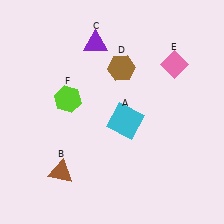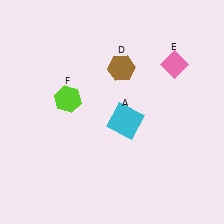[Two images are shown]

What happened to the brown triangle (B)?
The brown triangle (B) was removed in Image 2. It was in the bottom-left area of Image 1.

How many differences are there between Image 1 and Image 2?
There are 2 differences between the two images.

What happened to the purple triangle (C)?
The purple triangle (C) was removed in Image 2. It was in the top-left area of Image 1.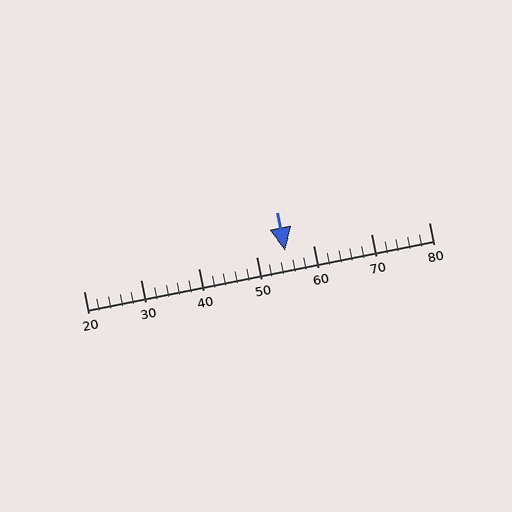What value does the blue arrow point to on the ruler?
The blue arrow points to approximately 55.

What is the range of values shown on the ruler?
The ruler shows values from 20 to 80.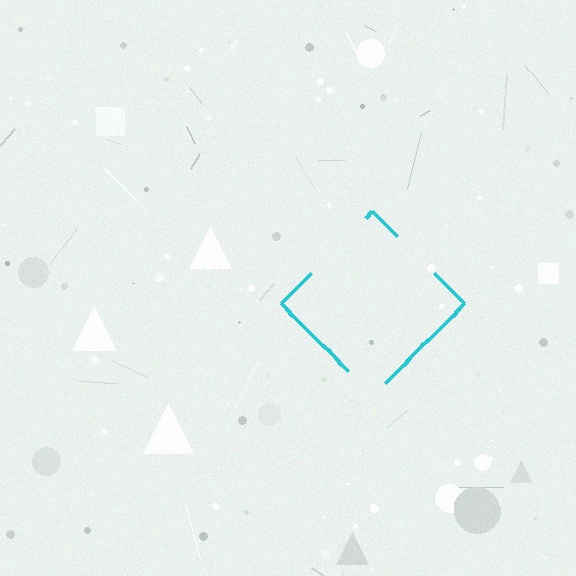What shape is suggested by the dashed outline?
The dashed outline suggests a diamond.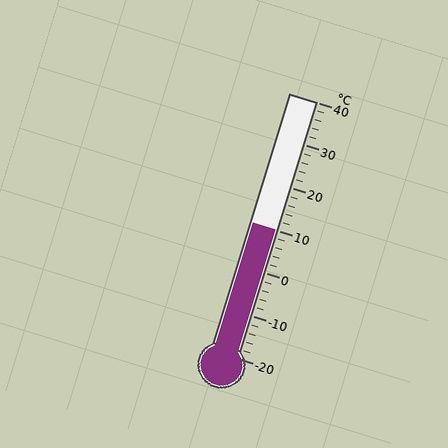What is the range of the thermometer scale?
The thermometer scale ranges from -20°C to 40°C.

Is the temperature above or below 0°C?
The temperature is above 0°C.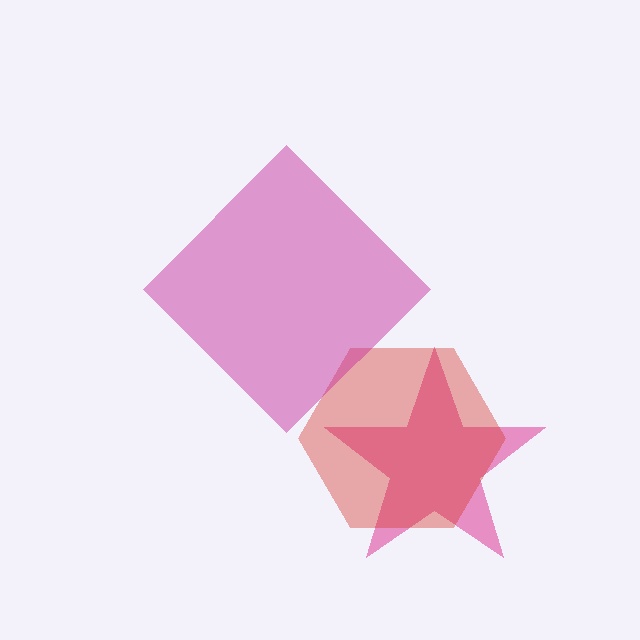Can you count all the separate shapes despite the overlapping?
Yes, there are 3 separate shapes.